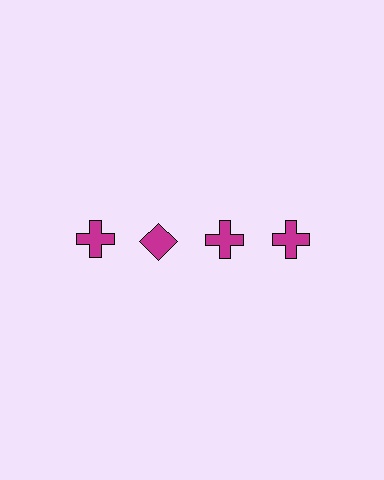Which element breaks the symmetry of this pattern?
The magenta diamond in the top row, second from left column breaks the symmetry. All other shapes are magenta crosses.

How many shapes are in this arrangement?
There are 4 shapes arranged in a grid pattern.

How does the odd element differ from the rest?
It has a different shape: diamond instead of cross.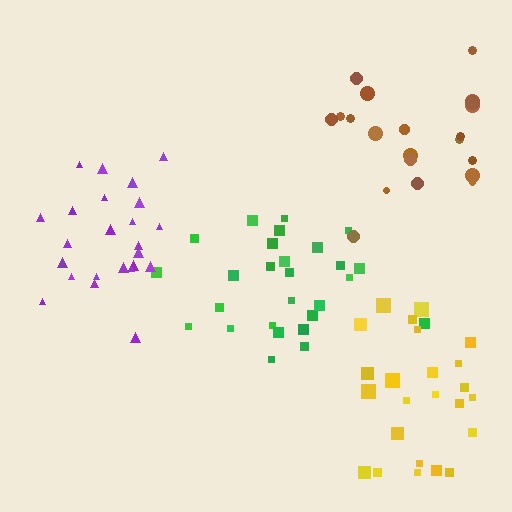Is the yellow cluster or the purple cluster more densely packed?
Purple.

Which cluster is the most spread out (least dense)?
Brown.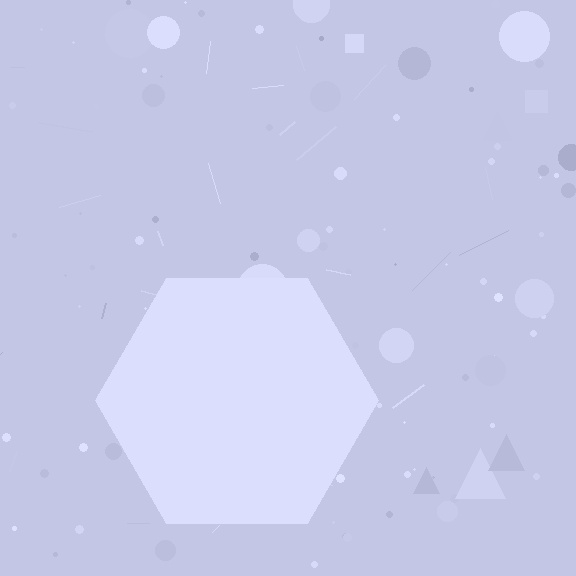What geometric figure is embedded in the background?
A hexagon is embedded in the background.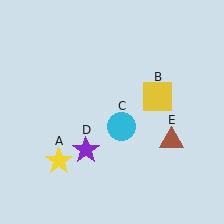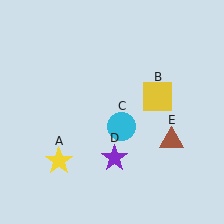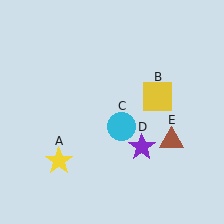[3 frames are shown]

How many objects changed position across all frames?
1 object changed position: purple star (object D).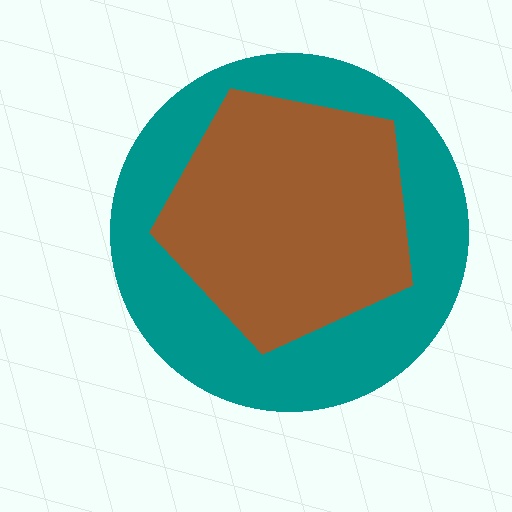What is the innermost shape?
The brown pentagon.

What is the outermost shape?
The teal circle.